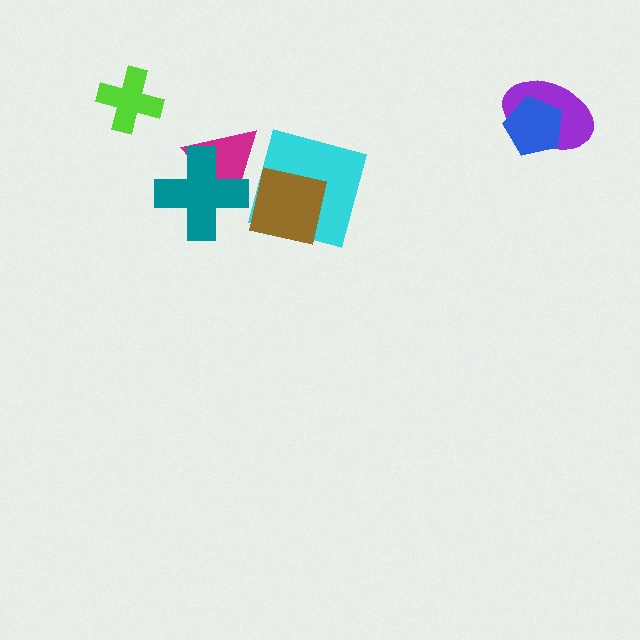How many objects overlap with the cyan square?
1 object overlaps with the cyan square.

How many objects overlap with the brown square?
1 object overlaps with the brown square.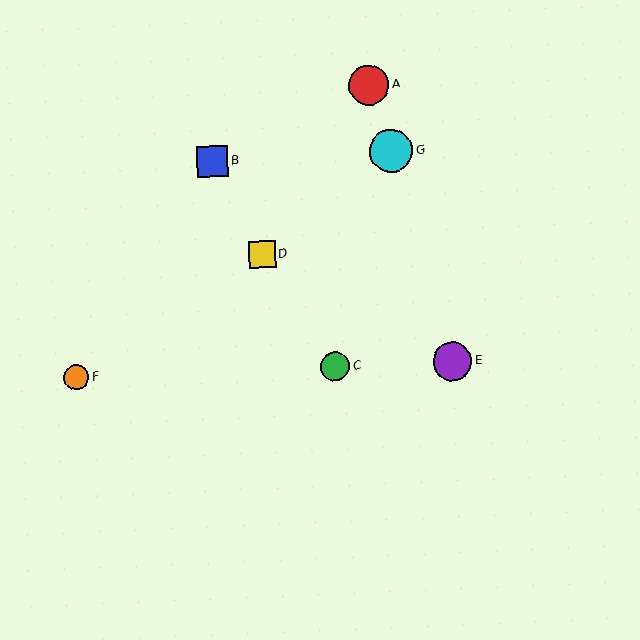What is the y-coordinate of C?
Object C is at y≈366.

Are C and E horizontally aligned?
Yes, both are at y≈366.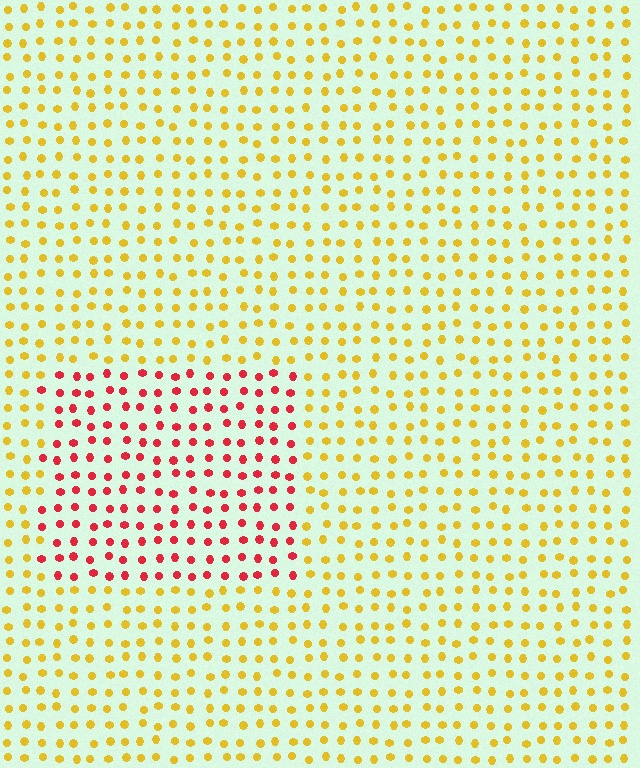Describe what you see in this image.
The image is filled with small yellow elements in a uniform arrangement. A rectangle-shaped region is visible where the elements are tinted to a slightly different hue, forming a subtle color boundary.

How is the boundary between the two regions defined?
The boundary is defined purely by a slight shift in hue (about 56 degrees). Spacing, size, and orientation are identical on both sides.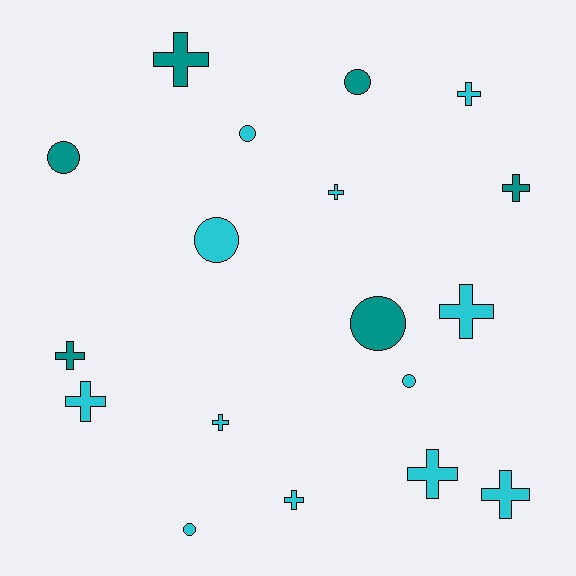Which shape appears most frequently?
Cross, with 11 objects.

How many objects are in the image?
There are 18 objects.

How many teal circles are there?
There are 3 teal circles.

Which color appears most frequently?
Cyan, with 12 objects.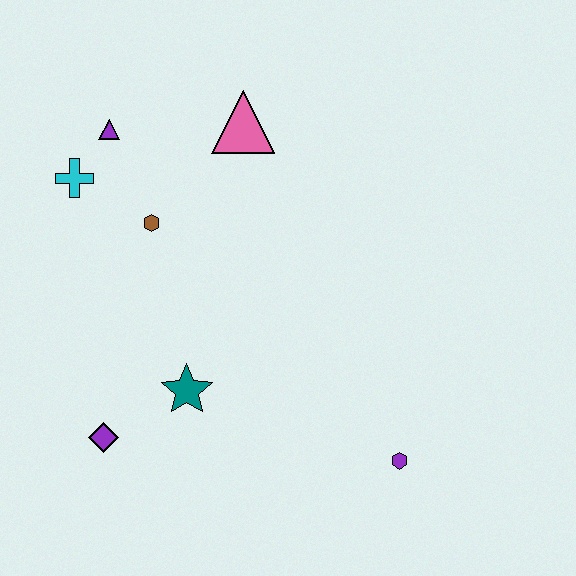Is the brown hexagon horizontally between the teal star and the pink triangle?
No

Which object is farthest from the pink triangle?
The purple hexagon is farthest from the pink triangle.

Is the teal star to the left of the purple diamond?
No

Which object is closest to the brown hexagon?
The cyan cross is closest to the brown hexagon.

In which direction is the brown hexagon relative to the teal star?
The brown hexagon is above the teal star.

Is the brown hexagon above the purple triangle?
No